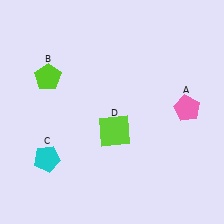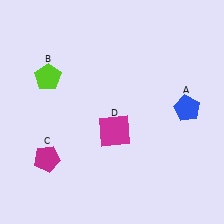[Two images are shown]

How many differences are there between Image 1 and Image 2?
There are 3 differences between the two images.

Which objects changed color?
A changed from pink to blue. C changed from cyan to magenta. D changed from lime to magenta.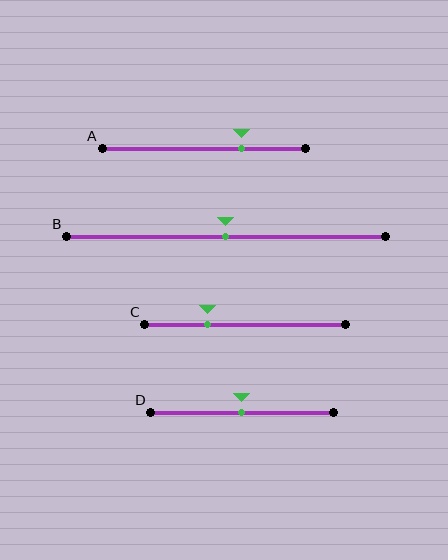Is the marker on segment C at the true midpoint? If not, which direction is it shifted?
No, the marker on segment C is shifted to the left by about 19% of the segment length.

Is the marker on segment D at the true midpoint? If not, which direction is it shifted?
Yes, the marker on segment D is at the true midpoint.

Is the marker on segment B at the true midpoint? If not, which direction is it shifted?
Yes, the marker on segment B is at the true midpoint.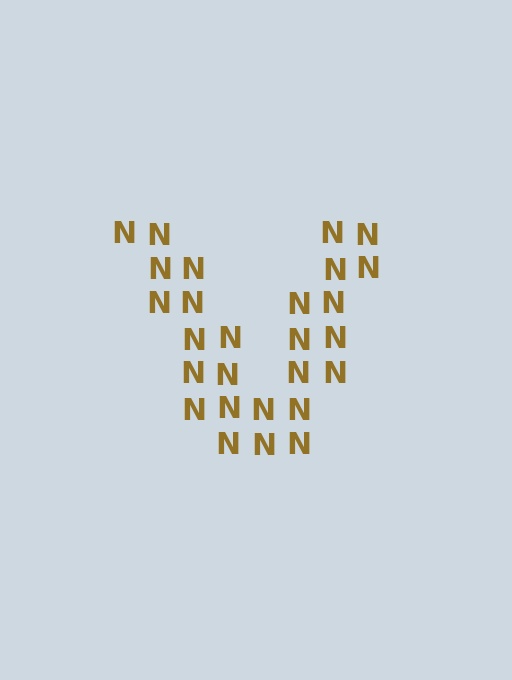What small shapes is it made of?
It is made of small letter N's.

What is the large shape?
The large shape is the letter V.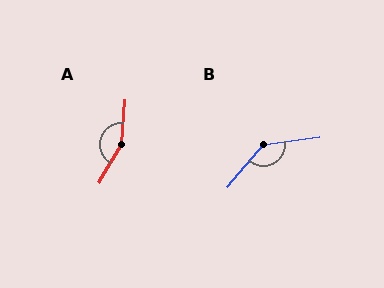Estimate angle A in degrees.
Approximately 155 degrees.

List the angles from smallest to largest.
B (138°), A (155°).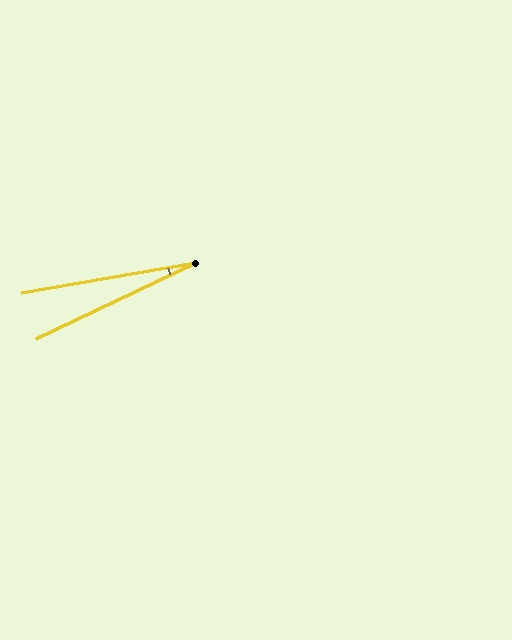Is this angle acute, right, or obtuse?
It is acute.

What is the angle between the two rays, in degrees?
Approximately 16 degrees.